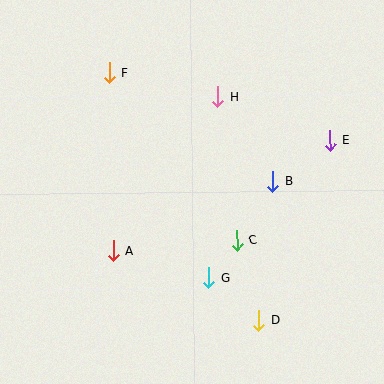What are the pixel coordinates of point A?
Point A is at (113, 251).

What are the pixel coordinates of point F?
Point F is at (109, 72).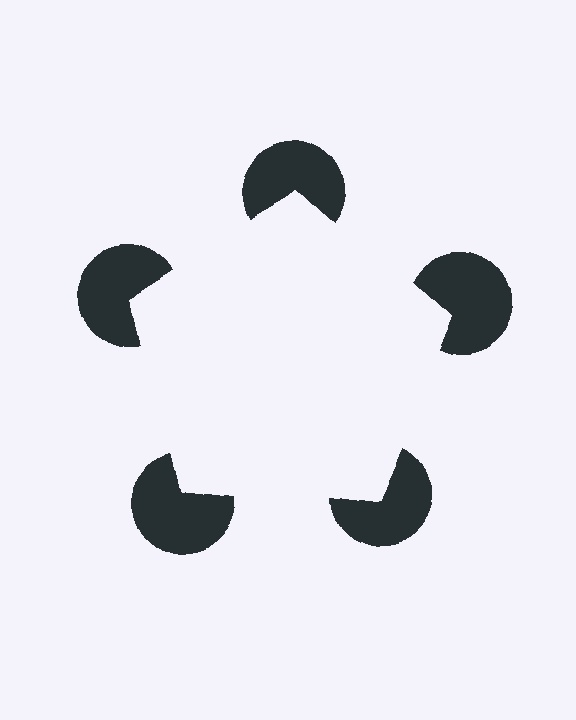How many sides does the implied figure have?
5 sides.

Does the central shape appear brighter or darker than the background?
It typically appears slightly brighter than the background, even though no actual brightness change is drawn.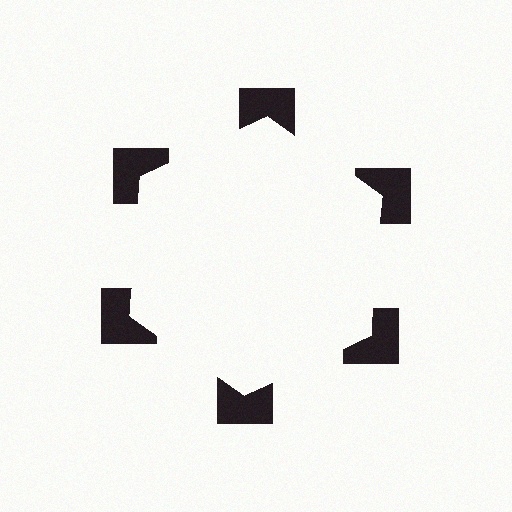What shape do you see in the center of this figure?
An illusory hexagon — its edges are inferred from the aligned wedge cuts in the notched squares, not physically drawn.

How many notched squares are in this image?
There are 6 — one at each vertex of the illusory hexagon.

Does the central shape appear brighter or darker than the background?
It typically appears slightly brighter than the background, even though no actual brightness change is drawn.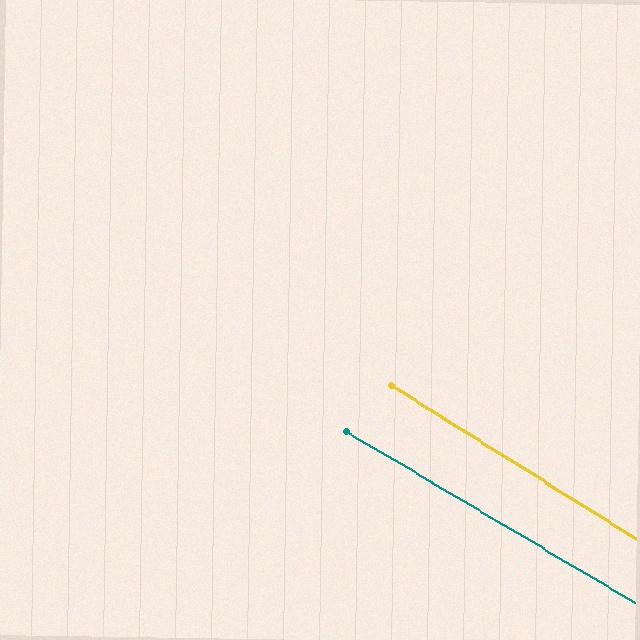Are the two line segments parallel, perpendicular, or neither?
Parallel — their directions differ by only 1.3°.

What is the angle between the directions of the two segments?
Approximately 1 degree.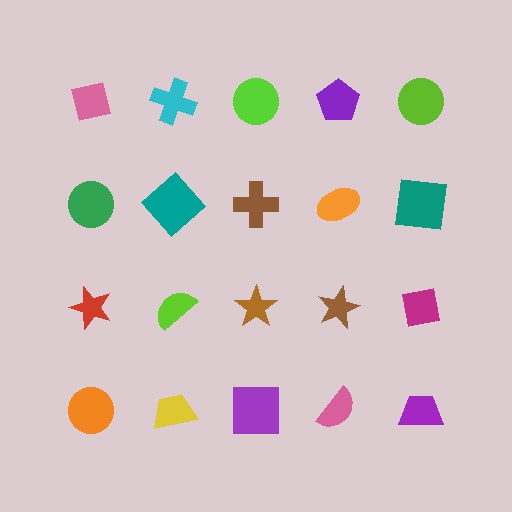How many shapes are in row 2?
5 shapes.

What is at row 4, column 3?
A purple square.